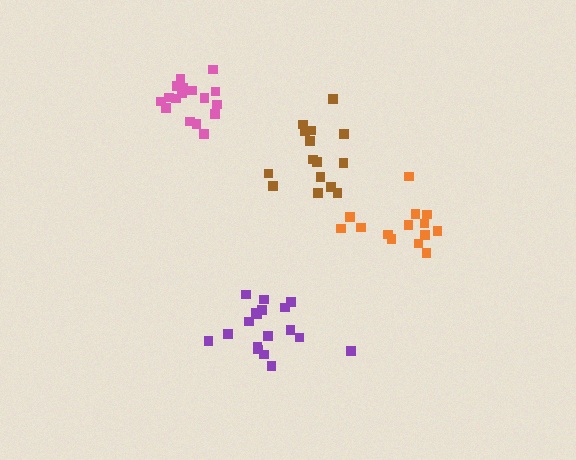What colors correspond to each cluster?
The clusters are colored: purple, brown, orange, pink.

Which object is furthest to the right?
The orange cluster is rightmost.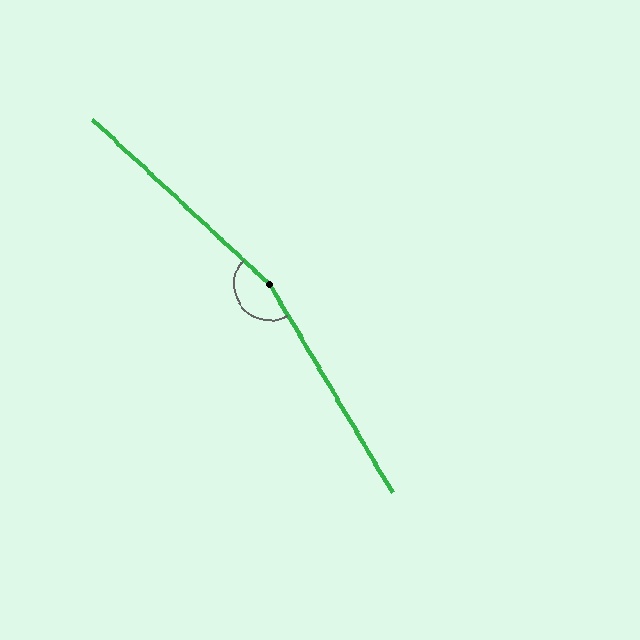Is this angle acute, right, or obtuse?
It is obtuse.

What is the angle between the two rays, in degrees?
Approximately 163 degrees.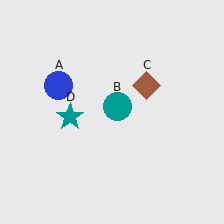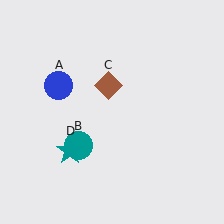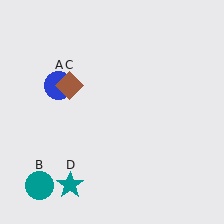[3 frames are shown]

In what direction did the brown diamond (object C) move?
The brown diamond (object C) moved left.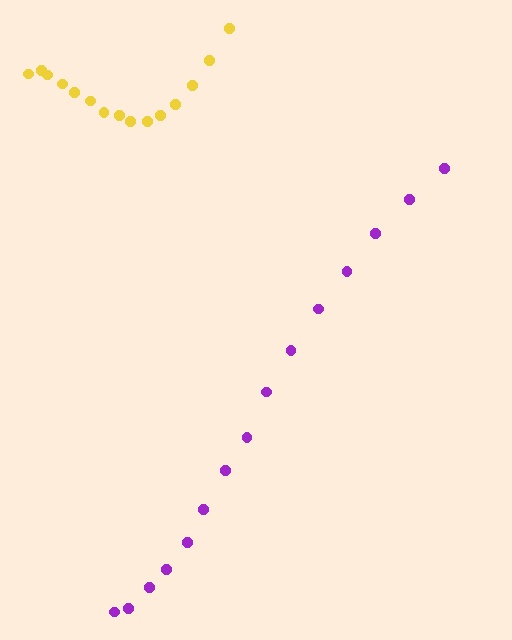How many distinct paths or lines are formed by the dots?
There are 2 distinct paths.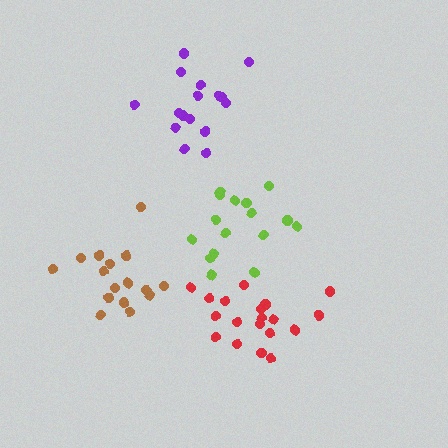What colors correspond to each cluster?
The clusters are colored: red, brown, purple, lime.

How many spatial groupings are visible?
There are 4 spatial groupings.